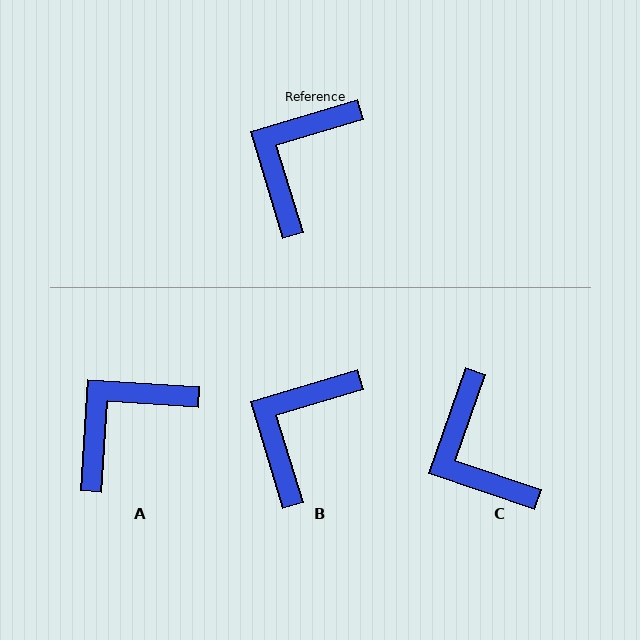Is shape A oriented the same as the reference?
No, it is off by about 21 degrees.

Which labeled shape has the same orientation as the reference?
B.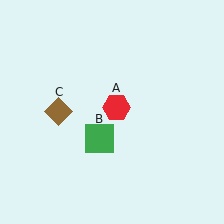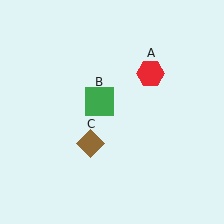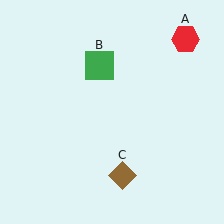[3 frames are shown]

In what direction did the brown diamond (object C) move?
The brown diamond (object C) moved down and to the right.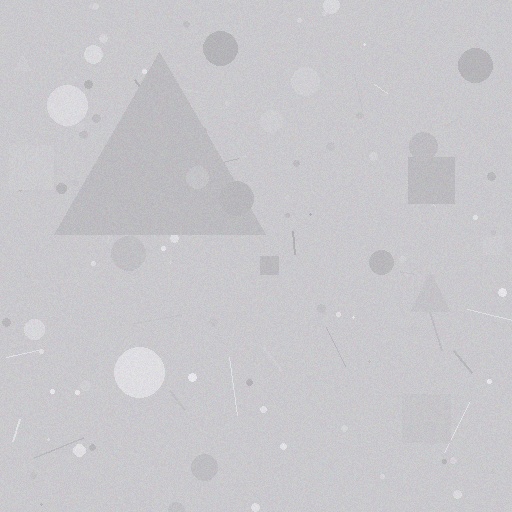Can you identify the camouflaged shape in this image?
The camouflaged shape is a triangle.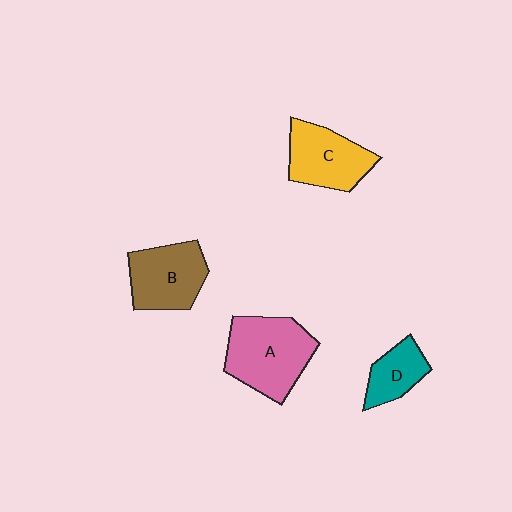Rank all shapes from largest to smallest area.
From largest to smallest: A (pink), B (brown), C (yellow), D (teal).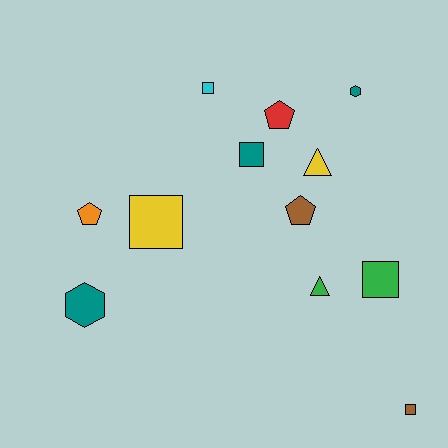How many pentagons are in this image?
There are 3 pentagons.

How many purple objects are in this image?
There are no purple objects.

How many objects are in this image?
There are 12 objects.